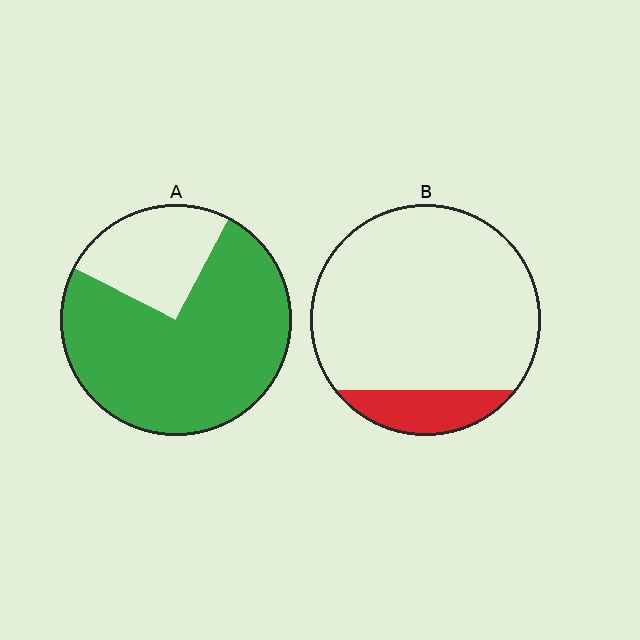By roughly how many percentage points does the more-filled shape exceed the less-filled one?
By roughly 60 percentage points (A over B).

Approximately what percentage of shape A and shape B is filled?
A is approximately 75% and B is approximately 15%.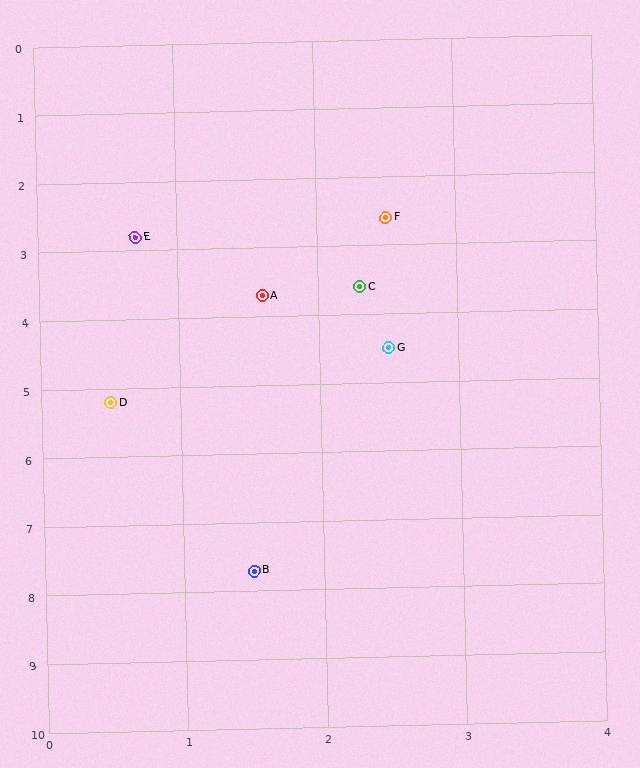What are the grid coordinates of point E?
Point E is at approximately (0.7, 2.8).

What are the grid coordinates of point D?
Point D is at approximately (0.5, 5.2).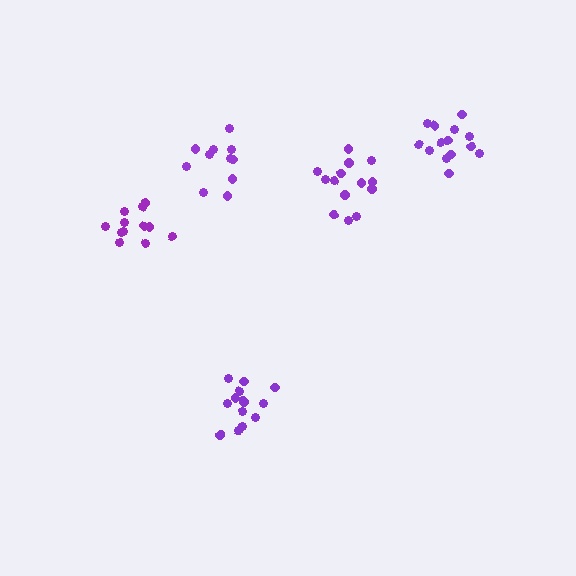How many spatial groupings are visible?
There are 5 spatial groupings.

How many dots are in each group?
Group 1: 14 dots, Group 2: 14 dots, Group 3: 12 dots, Group 4: 14 dots, Group 5: 11 dots (65 total).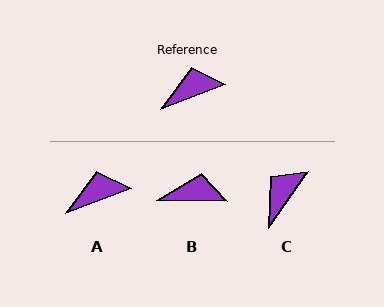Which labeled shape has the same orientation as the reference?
A.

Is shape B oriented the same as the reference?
No, it is off by about 22 degrees.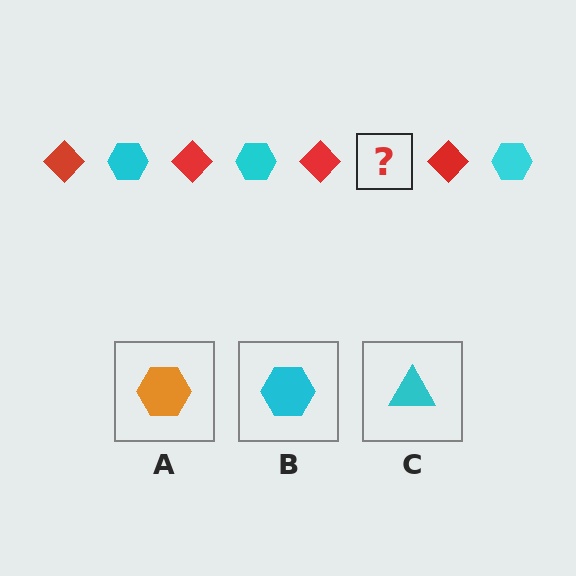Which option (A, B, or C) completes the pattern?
B.